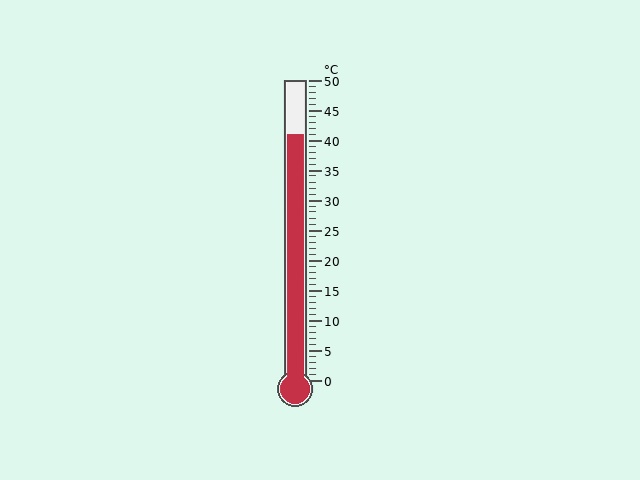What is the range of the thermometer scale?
The thermometer scale ranges from 0°C to 50°C.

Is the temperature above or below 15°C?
The temperature is above 15°C.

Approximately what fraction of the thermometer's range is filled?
The thermometer is filled to approximately 80% of its range.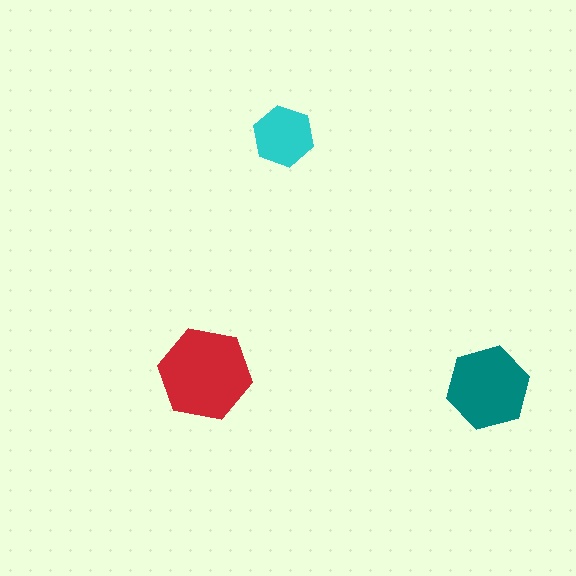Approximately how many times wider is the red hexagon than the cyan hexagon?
About 1.5 times wider.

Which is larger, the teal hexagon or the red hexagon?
The red one.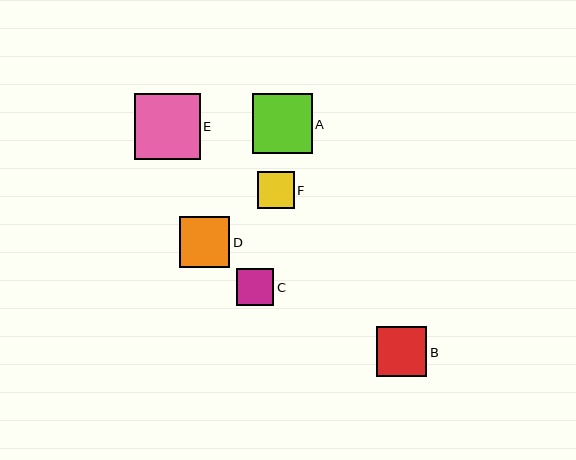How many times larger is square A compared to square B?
Square A is approximately 1.2 times the size of square B.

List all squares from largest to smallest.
From largest to smallest: E, A, D, B, F, C.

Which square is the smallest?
Square C is the smallest with a size of approximately 37 pixels.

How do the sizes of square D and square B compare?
Square D and square B are approximately the same size.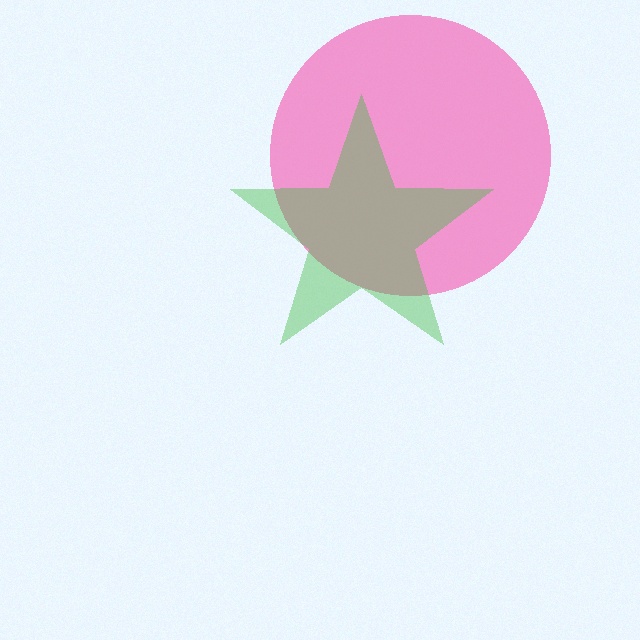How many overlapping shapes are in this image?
There are 2 overlapping shapes in the image.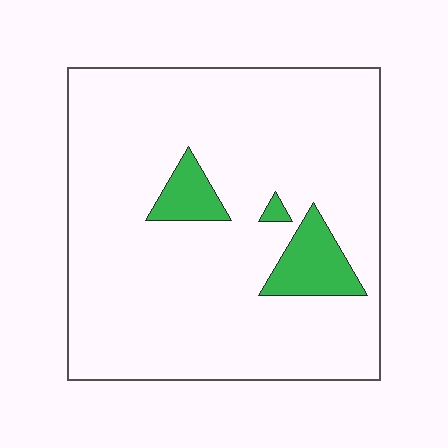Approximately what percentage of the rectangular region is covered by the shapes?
Approximately 10%.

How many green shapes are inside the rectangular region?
3.